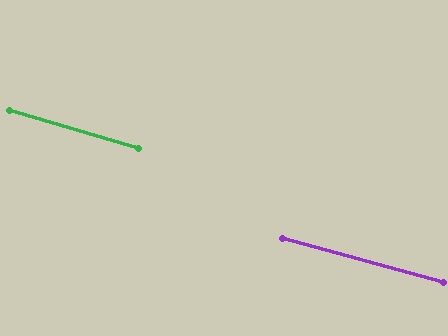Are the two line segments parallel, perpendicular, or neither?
Parallel — their directions differ by only 0.7°.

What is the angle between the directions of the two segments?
Approximately 1 degree.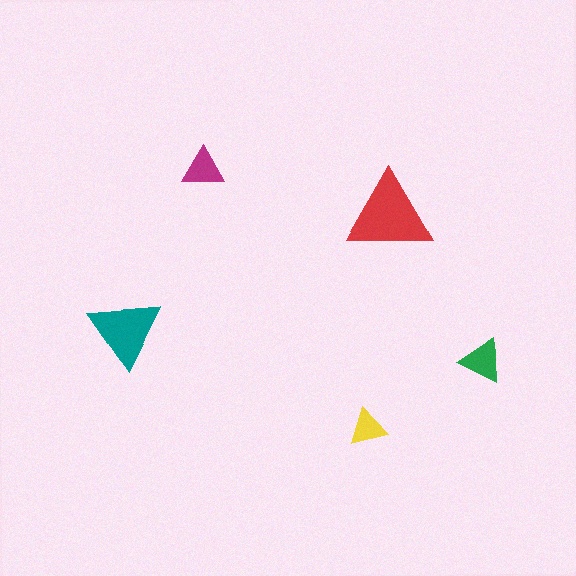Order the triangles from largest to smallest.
the red one, the teal one, the green one, the magenta one, the yellow one.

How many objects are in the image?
There are 5 objects in the image.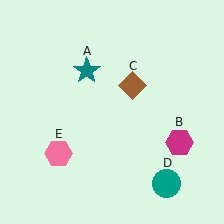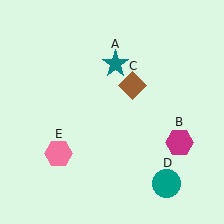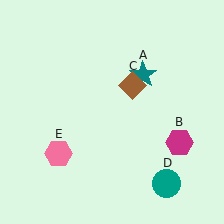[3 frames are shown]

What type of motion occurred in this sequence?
The teal star (object A) rotated clockwise around the center of the scene.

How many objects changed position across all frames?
1 object changed position: teal star (object A).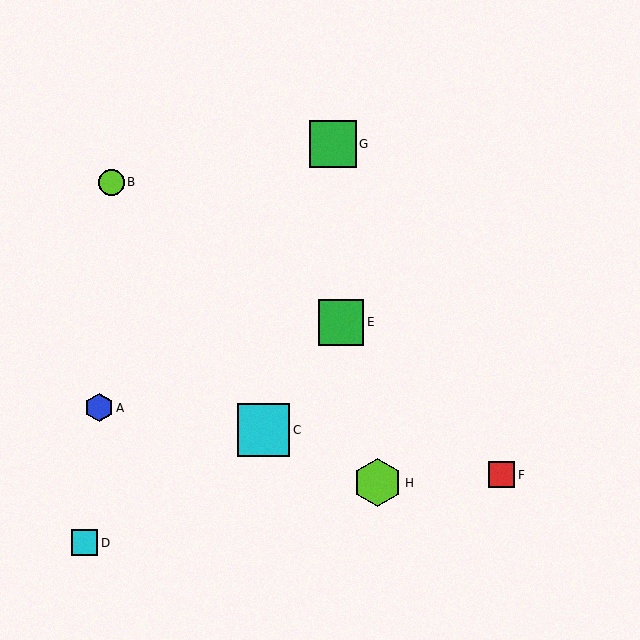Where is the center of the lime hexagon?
The center of the lime hexagon is at (378, 483).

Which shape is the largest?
The cyan square (labeled C) is the largest.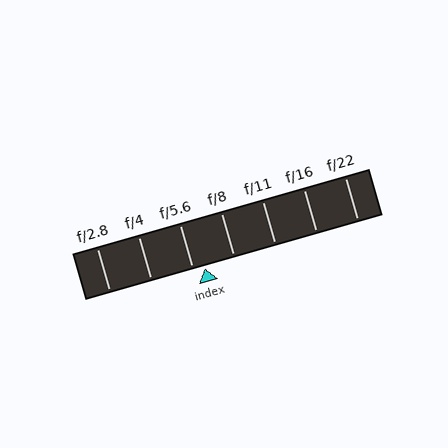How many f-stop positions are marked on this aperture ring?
There are 7 f-stop positions marked.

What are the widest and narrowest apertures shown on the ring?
The widest aperture shown is f/2.8 and the narrowest is f/22.